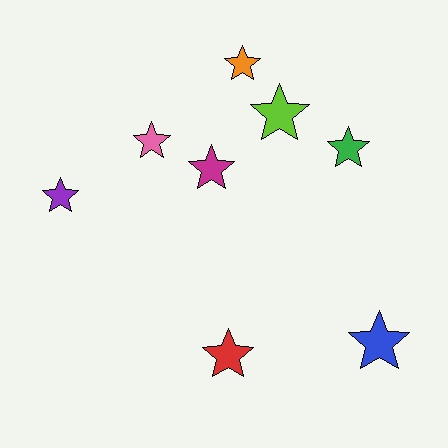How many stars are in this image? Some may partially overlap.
There are 8 stars.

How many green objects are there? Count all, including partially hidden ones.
There is 1 green object.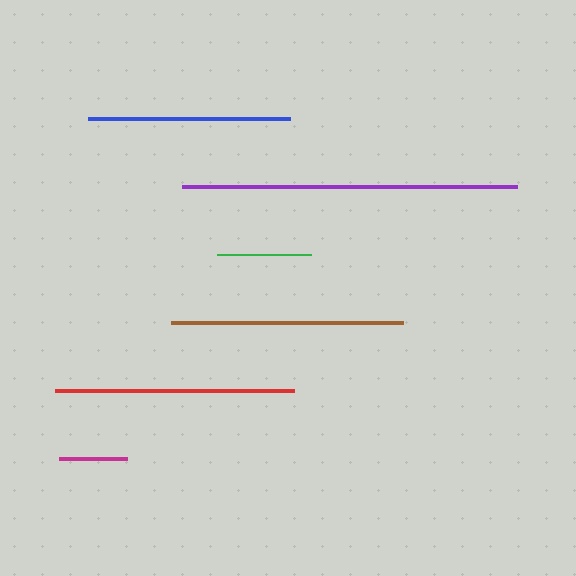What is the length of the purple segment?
The purple segment is approximately 334 pixels long.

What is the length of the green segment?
The green segment is approximately 94 pixels long.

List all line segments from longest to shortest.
From longest to shortest: purple, red, brown, blue, green, magenta.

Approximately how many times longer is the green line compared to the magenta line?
The green line is approximately 1.4 times the length of the magenta line.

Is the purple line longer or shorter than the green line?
The purple line is longer than the green line.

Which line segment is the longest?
The purple line is the longest at approximately 334 pixels.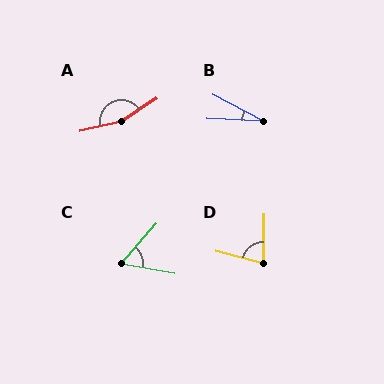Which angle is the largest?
A, at approximately 159 degrees.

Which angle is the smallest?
B, at approximately 25 degrees.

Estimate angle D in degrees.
Approximately 75 degrees.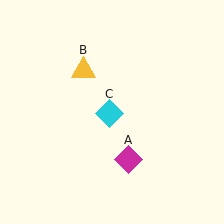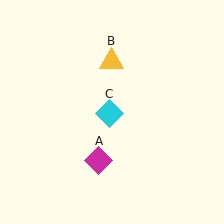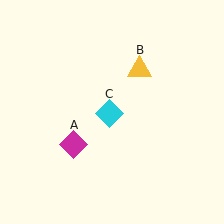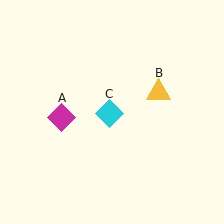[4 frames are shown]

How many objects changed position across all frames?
2 objects changed position: magenta diamond (object A), yellow triangle (object B).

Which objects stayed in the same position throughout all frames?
Cyan diamond (object C) remained stationary.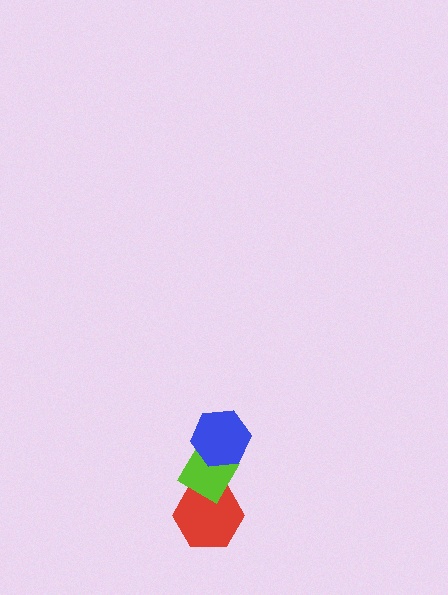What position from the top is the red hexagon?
The red hexagon is 3rd from the top.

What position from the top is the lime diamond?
The lime diamond is 2nd from the top.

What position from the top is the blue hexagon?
The blue hexagon is 1st from the top.